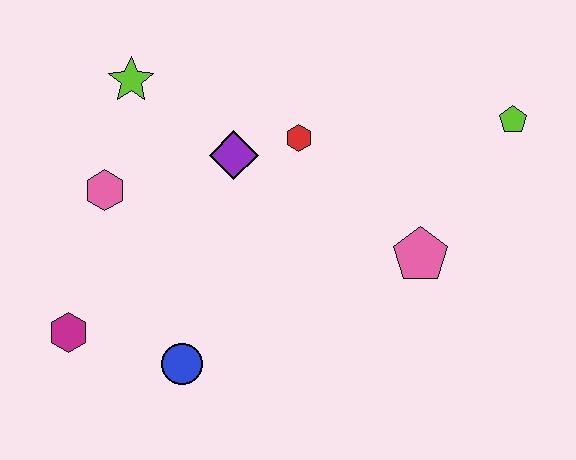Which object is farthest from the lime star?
The lime pentagon is farthest from the lime star.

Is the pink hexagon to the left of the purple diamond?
Yes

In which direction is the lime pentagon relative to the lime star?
The lime pentagon is to the right of the lime star.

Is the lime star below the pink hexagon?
No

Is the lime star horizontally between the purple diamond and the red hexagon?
No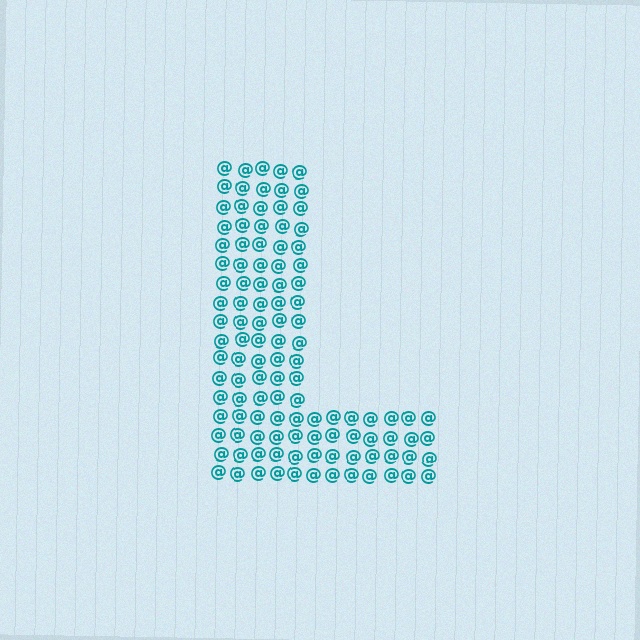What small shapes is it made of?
It is made of small at signs.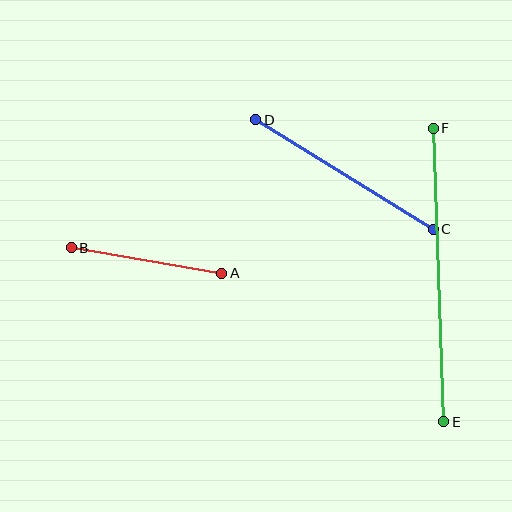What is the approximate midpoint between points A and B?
The midpoint is at approximately (146, 261) pixels.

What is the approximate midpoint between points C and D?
The midpoint is at approximately (344, 175) pixels.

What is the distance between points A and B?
The distance is approximately 153 pixels.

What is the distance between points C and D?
The distance is approximately 209 pixels.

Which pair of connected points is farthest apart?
Points E and F are farthest apart.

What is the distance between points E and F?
The distance is approximately 294 pixels.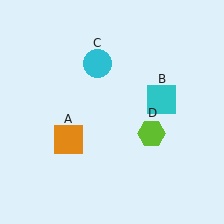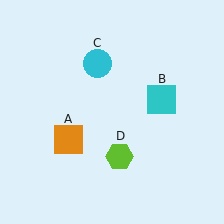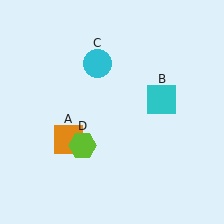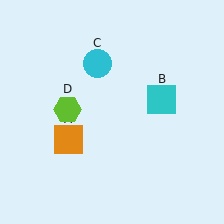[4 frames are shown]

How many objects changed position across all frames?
1 object changed position: lime hexagon (object D).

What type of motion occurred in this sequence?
The lime hexagon (object D) rotated clockwise around the center of the scene.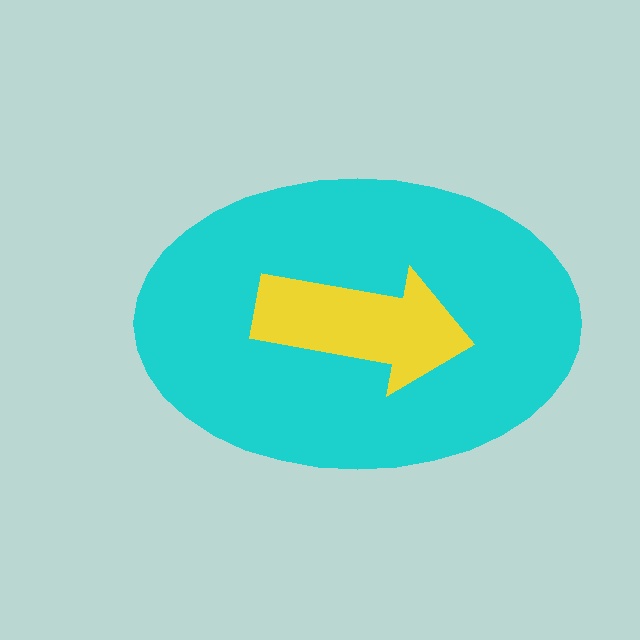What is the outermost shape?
The cyan ellipse.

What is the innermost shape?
The yellow arrow.